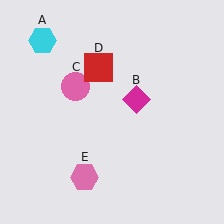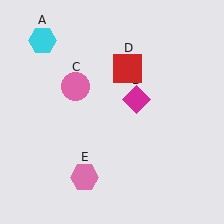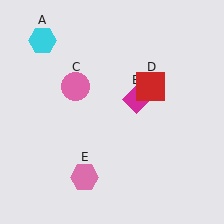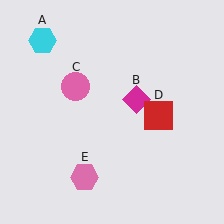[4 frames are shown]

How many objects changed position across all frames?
1 object changed position: red square (object D).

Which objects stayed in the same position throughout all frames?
Cyan hexagon (object A) and magenta diamond (object B) and pink circle (object C) and pink hexagon (object E) remained stationary.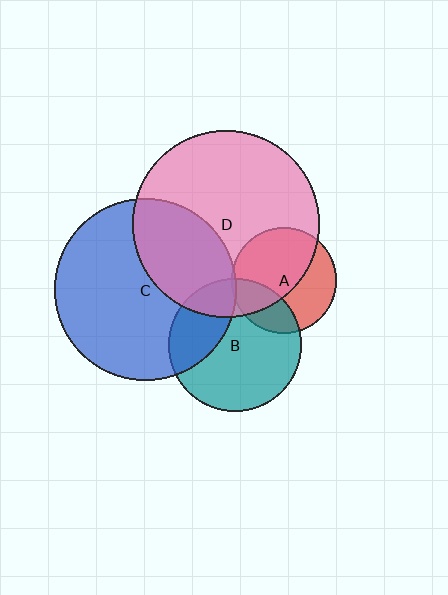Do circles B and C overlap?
Yes.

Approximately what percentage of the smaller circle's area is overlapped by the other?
Approximately 30%.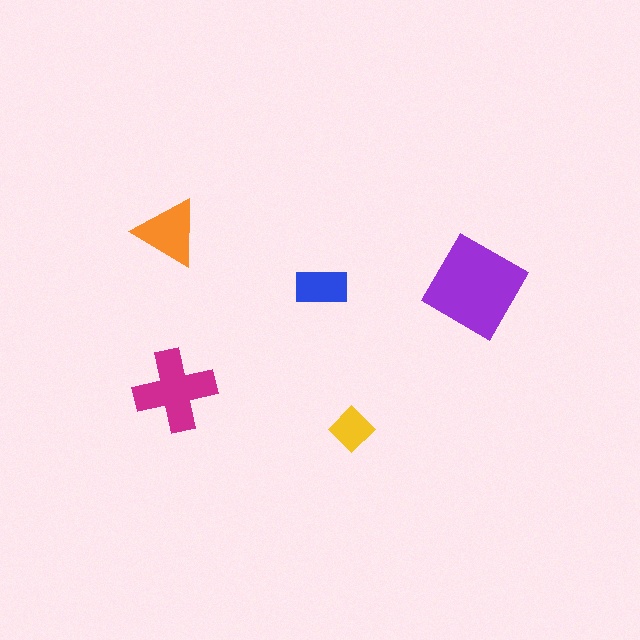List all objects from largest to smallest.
The purple square, the magenta cross, the orange triangle, the blue rectangle, the yellow diamond.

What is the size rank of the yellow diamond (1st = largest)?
5th.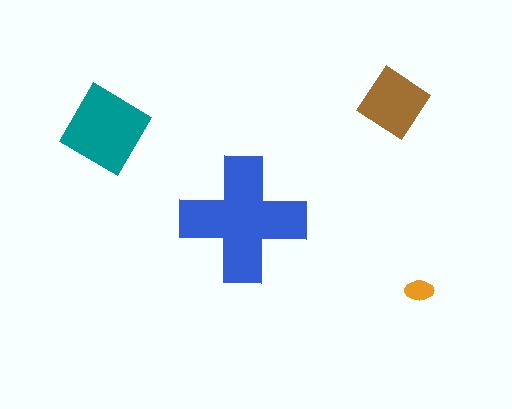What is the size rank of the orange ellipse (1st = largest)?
4th.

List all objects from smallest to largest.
The orange ellipse, the brown diamond, the teal diamond, the blue cross.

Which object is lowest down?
The orange ellipse is bottommost.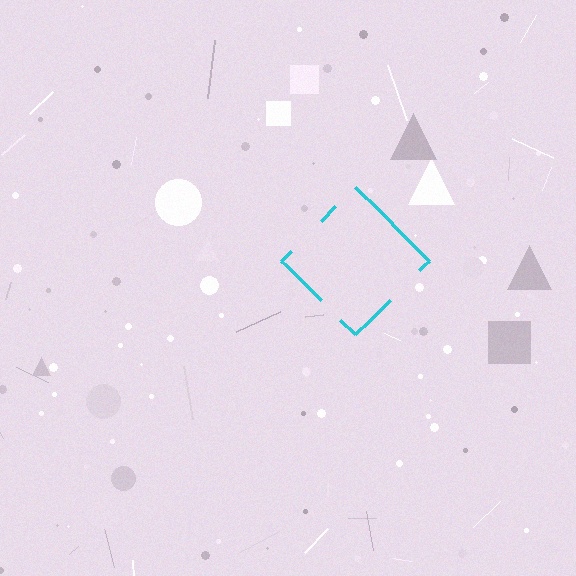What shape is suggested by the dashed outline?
The dashed outline suggests a diamond.